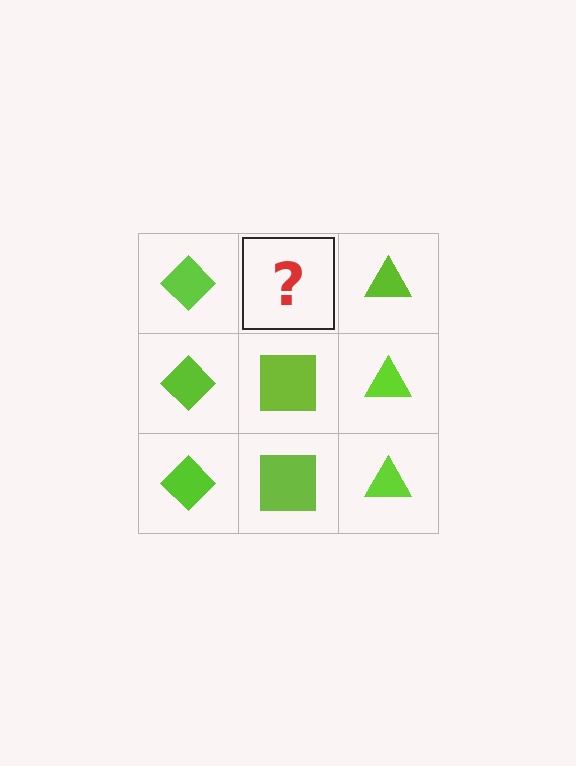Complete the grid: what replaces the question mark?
The question mark should be replaced with a lime square.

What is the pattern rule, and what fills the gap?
The rule is that each column has a consistent shape. The gap should be filled with a lime square.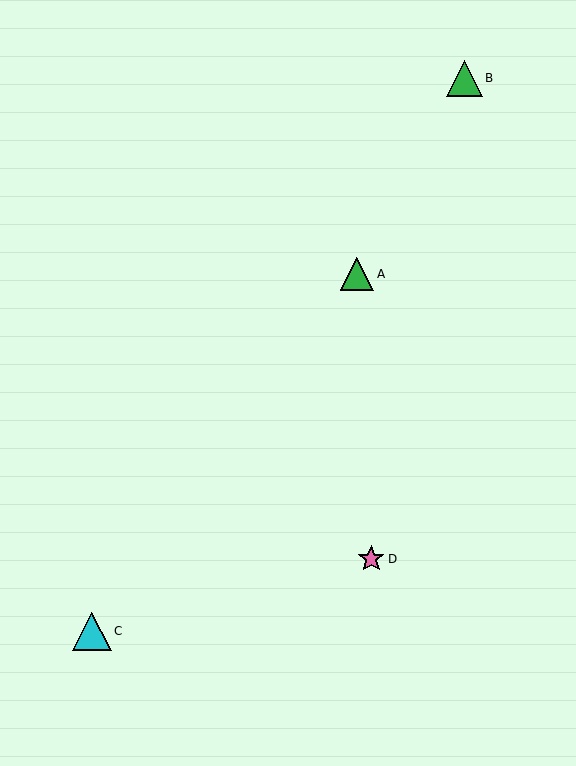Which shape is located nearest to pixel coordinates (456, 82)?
The green triangle (labeled B) at (464, 78) is nearest to that location.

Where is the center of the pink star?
The center of the pink star is at (371, 559).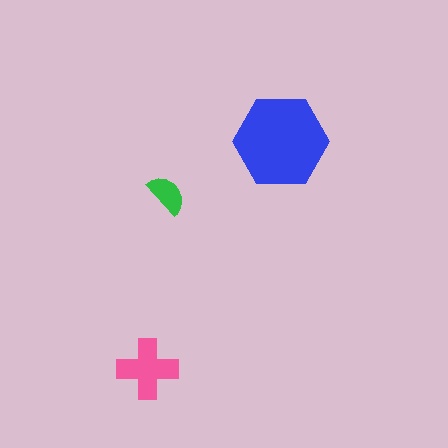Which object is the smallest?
The green semicircle.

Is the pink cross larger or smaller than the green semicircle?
Larger.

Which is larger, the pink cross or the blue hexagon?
The blue hexagon.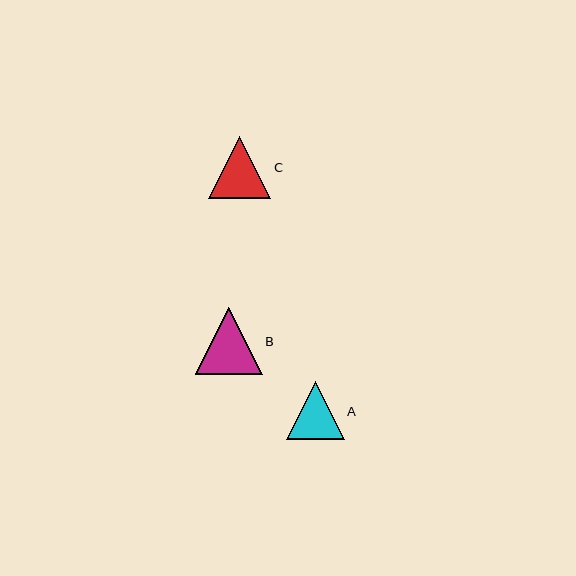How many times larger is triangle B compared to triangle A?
Triangle B is approximately 1.2 times the size of triangle A.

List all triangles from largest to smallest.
From largest to smallest: B, C, A.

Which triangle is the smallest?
Triangle A is the smallest with a size of approximately 58 pixels.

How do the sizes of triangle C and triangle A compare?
Triangle C and triangle A are approximately the same size.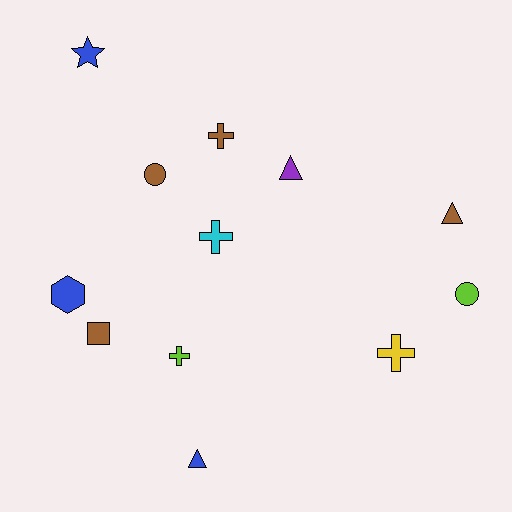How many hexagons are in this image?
There is 1 hexagon.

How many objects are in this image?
There are 12 objects.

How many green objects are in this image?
There are no green objects.